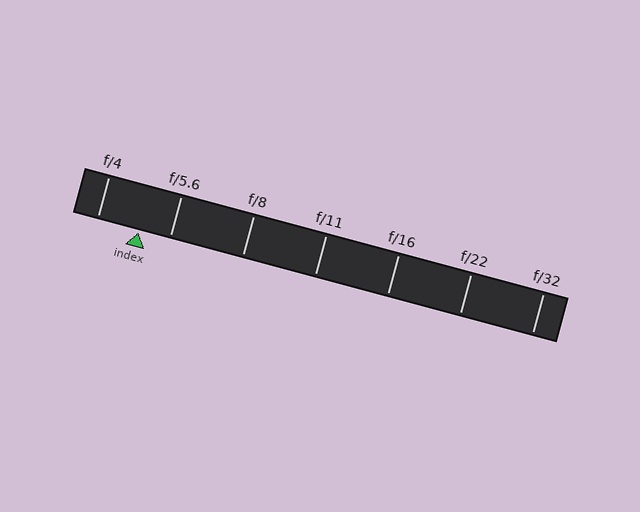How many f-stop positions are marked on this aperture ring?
There are 7 f-stop positions marked.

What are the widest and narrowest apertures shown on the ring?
The widest aperture shown is f/4 and the narrowest is f/32.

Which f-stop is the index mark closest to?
The index mark is closest to f/5.6.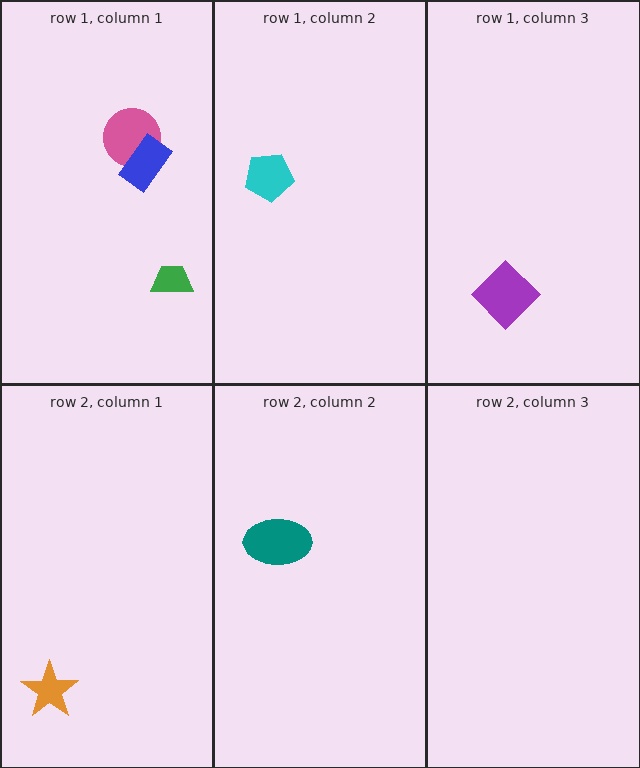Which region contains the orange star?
The row 2, column 1 region.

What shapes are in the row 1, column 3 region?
The purple diamond.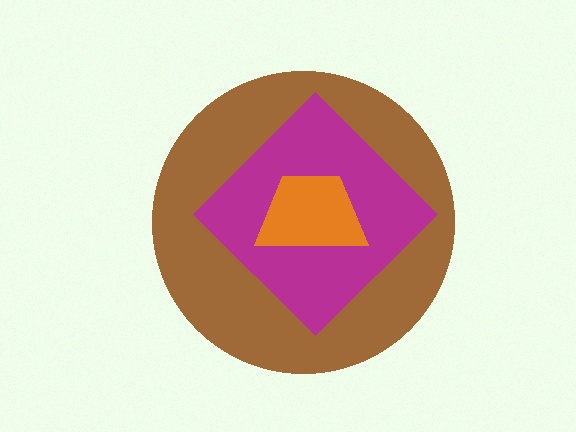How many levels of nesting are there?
3.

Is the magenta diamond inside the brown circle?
Yes.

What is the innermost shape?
The orange trapezoid.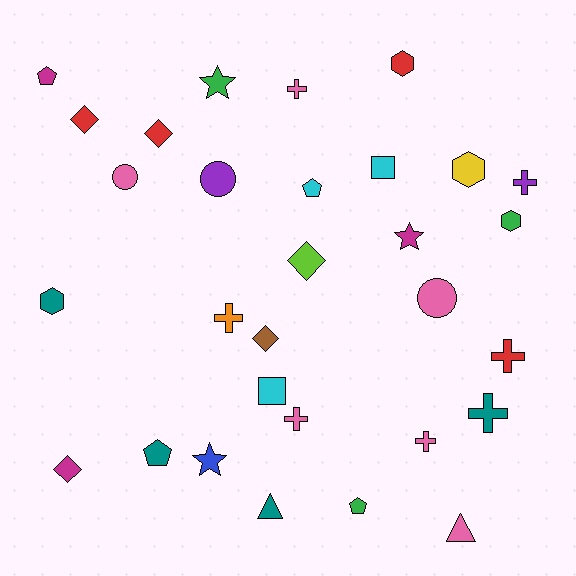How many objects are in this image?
There are 30 objects.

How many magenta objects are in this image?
There are 3 magenta objects.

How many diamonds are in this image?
There are 5 diamonds.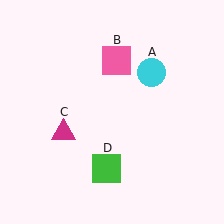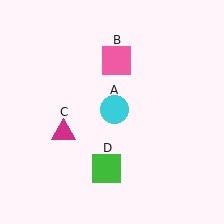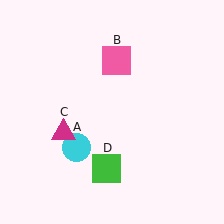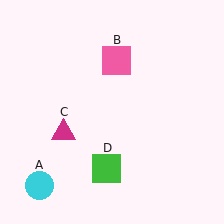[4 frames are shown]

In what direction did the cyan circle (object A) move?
The cyan circle (object A) moved down and to the left.